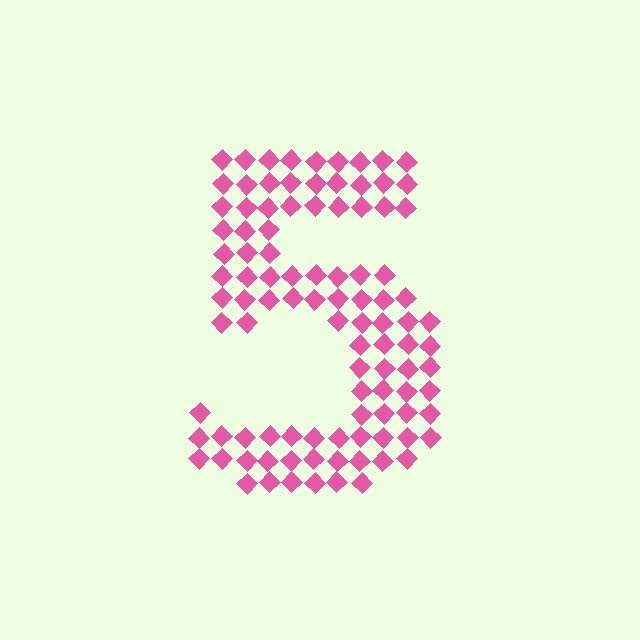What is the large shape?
The large shape is the digit 5.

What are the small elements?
The small elements are diamonds.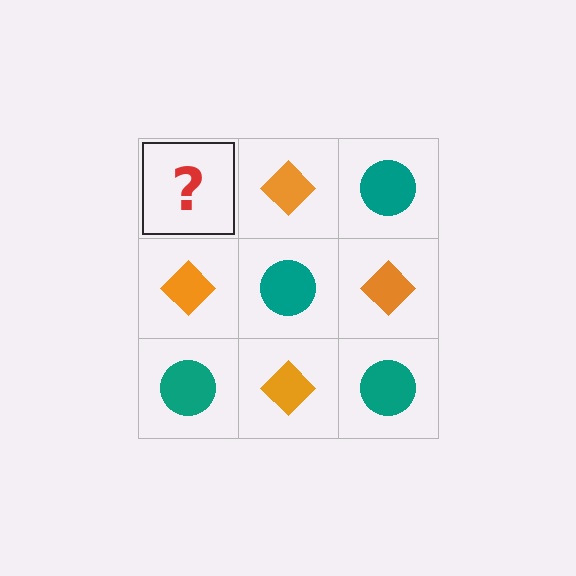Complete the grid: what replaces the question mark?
The question mark should be replaced with a teal circle.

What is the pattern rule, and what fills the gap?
The rule is that it alternates teal circle and orange diamond in a checkerboard pattern. The gap should be filled with a teal circle.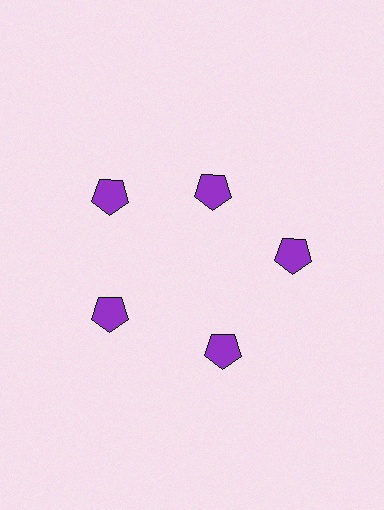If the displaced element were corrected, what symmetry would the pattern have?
It would have 5-fold rotational symmetry — the pattern would map onto itself every 72 degrees.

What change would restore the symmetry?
The symmetry would be restored by moving it outward, back onto the ring so that all 5 pentagons sit at equal angles and equal distance from the center.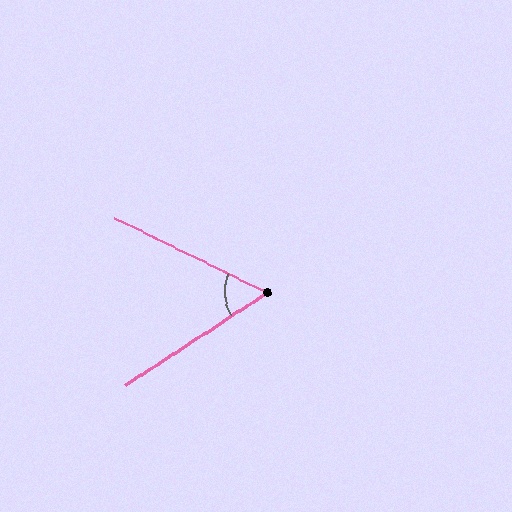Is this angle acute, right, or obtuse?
It is acute.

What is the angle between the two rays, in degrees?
Approximately 59 degrees.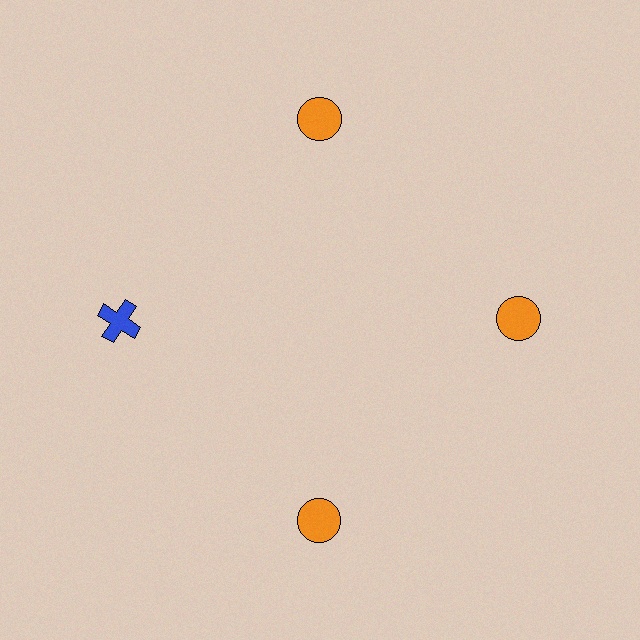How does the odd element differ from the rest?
It differs in both color (blue instead of orange) and shape (cross instead of circle).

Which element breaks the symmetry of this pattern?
The blue cross at roughly the 9 o'clock position breaks the symmetry. All other shapes are orange circles.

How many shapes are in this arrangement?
There are 4 shapes arranged in a ring pattern.